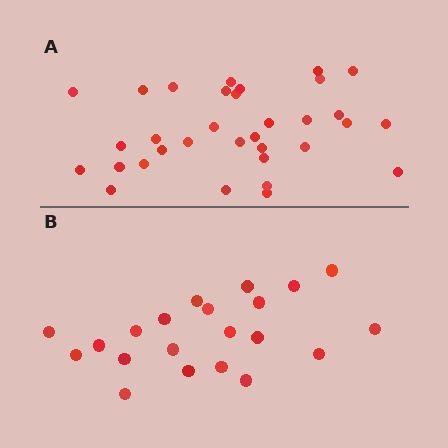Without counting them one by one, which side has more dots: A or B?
Region A (the top region) has more dots.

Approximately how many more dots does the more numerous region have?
Region A has roughly 12 or so more dots than region B.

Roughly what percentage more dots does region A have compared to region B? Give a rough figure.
About 55% more.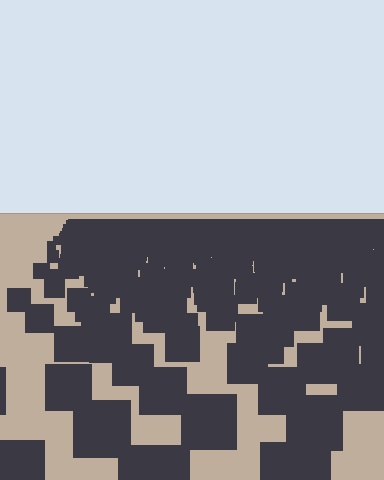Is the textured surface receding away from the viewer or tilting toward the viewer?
The surface is receding away from the viewer. Texture elements get smaller and denser toward the top.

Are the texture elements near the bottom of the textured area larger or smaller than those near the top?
Larger. Near the bottom, elements are closer to the viewer and appear at a bigger on-screen size.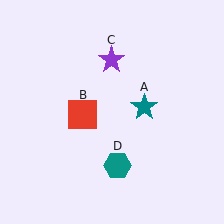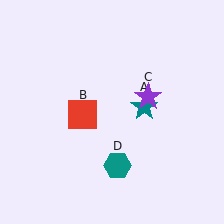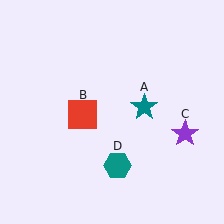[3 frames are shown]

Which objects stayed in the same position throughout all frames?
Teal star (object A) and red square (object B) and teal hexagon (object D) remained stationary.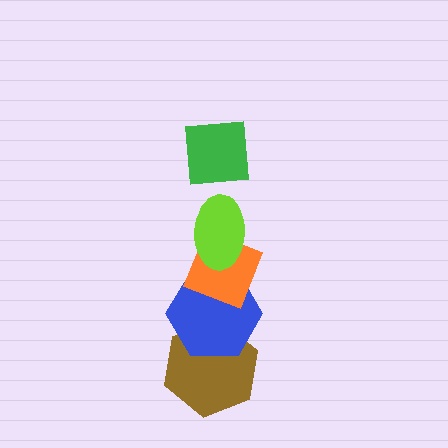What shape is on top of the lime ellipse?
The green square is on top of the lime ellipse.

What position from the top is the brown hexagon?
The brown hexagon is 5th from the top.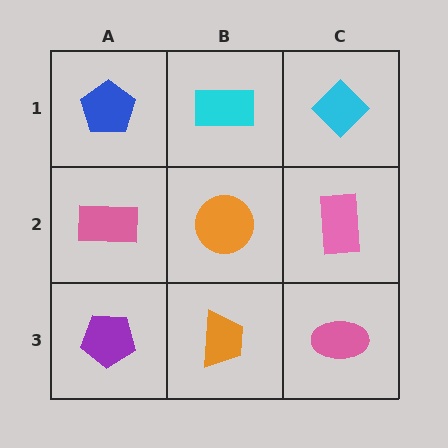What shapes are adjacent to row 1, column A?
A pink rectangle (row 2, column A), a cyan rectangle (row 1, column B).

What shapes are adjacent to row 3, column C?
A pink rectangle (row 2, column C), an orange trapezoid (row 3, column B).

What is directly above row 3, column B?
An orange circle.